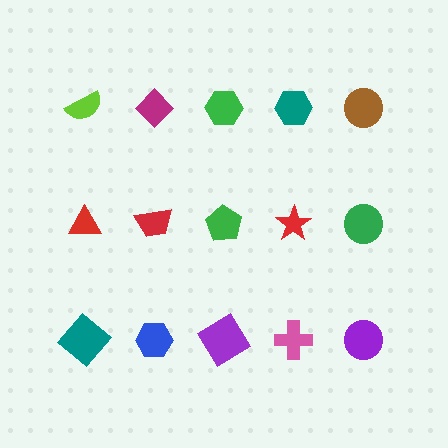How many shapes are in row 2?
5 shapes.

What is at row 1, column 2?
A magenta diamond.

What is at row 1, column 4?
A teal hexagon.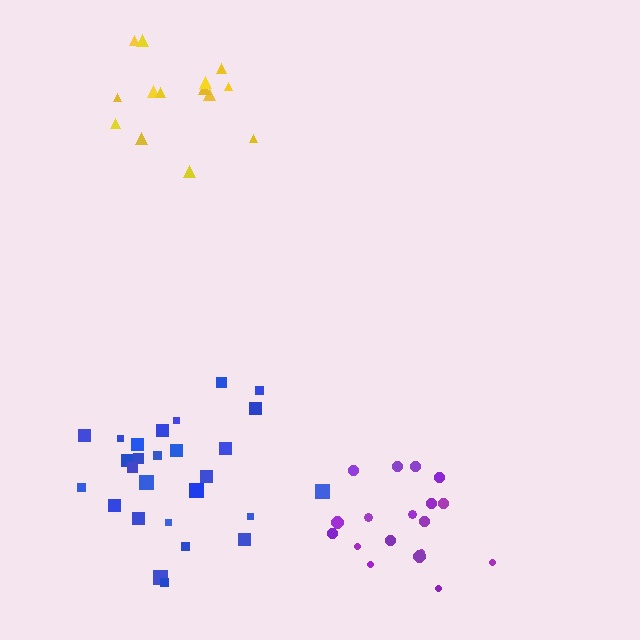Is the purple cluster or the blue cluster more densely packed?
Blue.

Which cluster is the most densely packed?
Blue.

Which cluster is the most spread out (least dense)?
Yellow.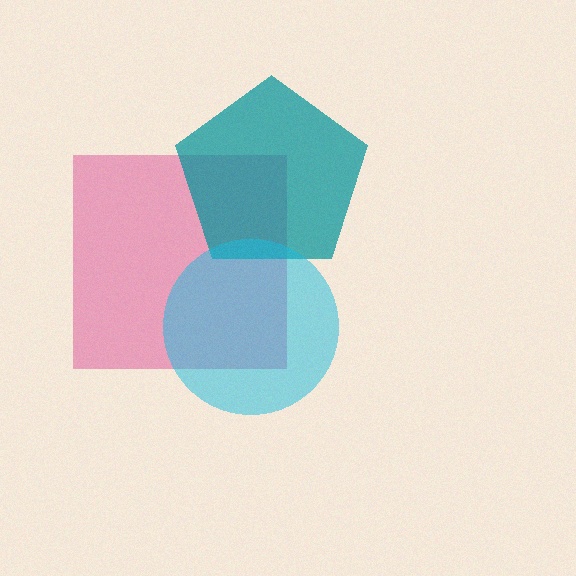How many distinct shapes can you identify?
There are 3 distinct shapes: a pink square, a teal pentagon, a cyan circle.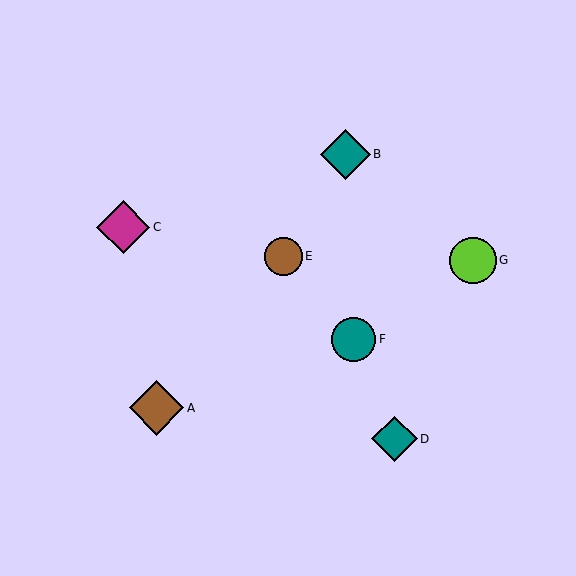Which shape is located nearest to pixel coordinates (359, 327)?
The teal circle (labeled F) at (354, 339) is nearest to that location.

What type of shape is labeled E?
Shape E is a brown circle.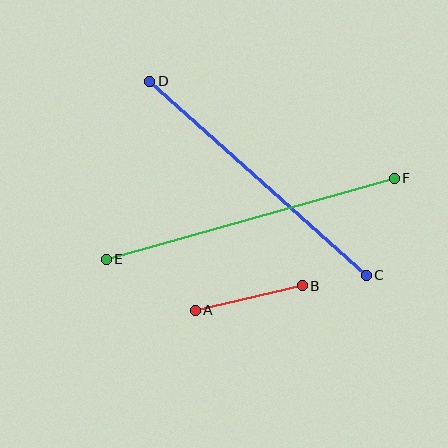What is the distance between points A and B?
The distance is approximately 110 pixels.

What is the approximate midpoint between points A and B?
The midpoint is at approximately (249, 298) pixels.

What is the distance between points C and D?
The distance is approximately 291 pixels.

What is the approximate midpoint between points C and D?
The midpoint is at approximately (258, 178) pixels.